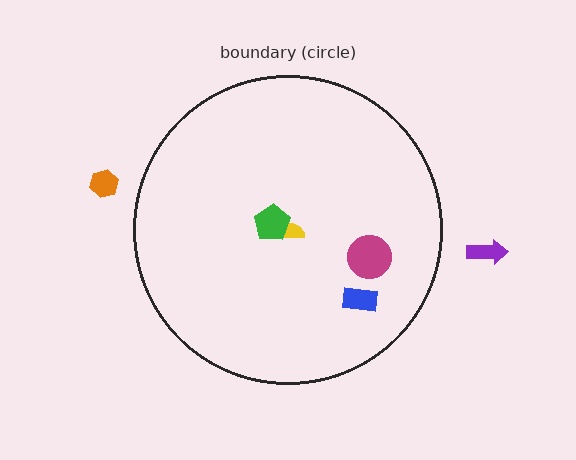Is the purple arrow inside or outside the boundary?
Outside.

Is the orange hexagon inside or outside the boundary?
Outside.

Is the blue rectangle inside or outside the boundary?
Inside.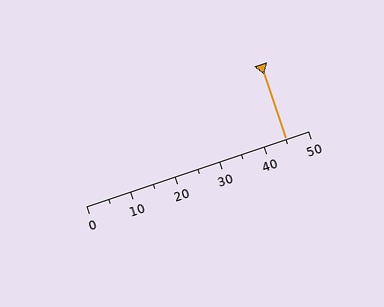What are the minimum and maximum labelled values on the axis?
The axis runs from 0 to 50.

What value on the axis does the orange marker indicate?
The marker indicates approximately 45.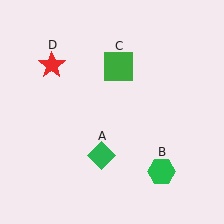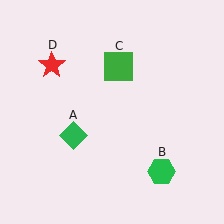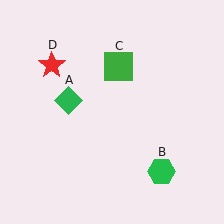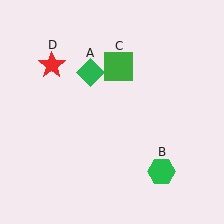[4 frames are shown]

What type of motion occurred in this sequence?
The green diamond (object A) rotated clockwise around the center of the scene.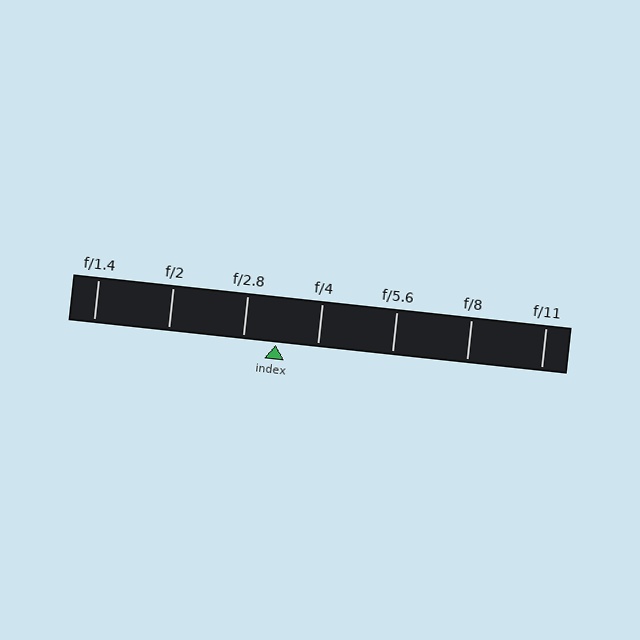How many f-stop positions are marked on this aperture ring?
There are 7 f-stop positions marked.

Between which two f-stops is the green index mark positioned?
The index mark is between f/2.8 and f/4.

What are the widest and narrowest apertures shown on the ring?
The widest aperture shown is f/1.4 and the narrowest is f/11.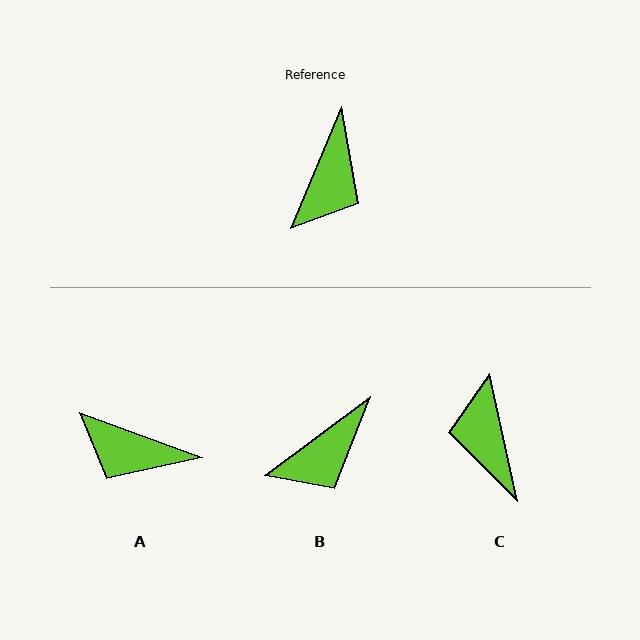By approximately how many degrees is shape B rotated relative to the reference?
Approximately 31 degrees clockwise.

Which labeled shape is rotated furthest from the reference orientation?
C, about 145 degrees away.